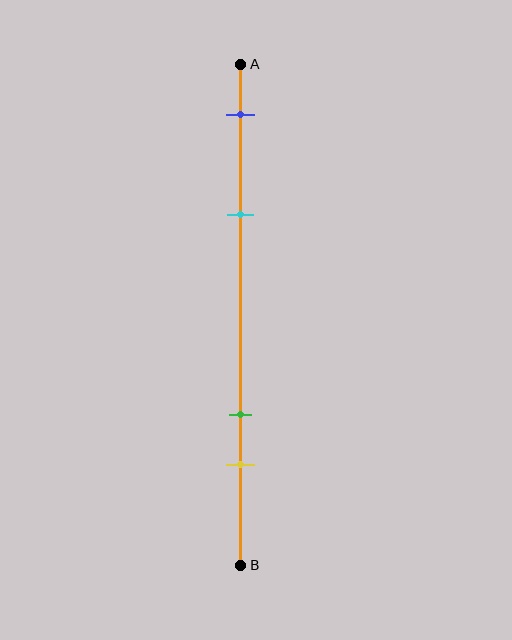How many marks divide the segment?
There are 4 marks dividing the segment.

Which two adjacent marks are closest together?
The green and yellow marks are the closest adjacent pair.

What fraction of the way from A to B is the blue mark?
The blue mark is approximately 10% (0.1) of the way from A to B.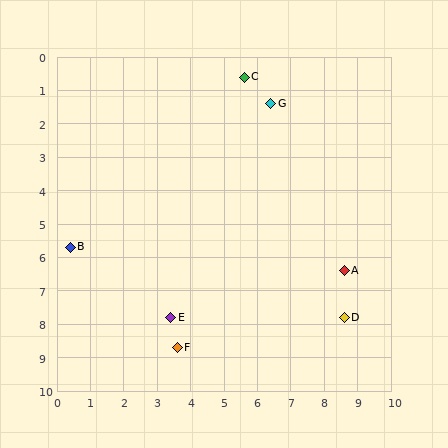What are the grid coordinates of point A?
Point A is at approximately (8.6, 6.4).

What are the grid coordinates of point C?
Point C is at approximately (5.6, 0.6).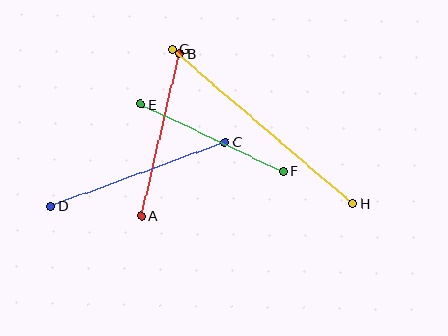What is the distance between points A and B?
The distance is approximately 166 pixels.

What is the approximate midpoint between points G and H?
The midpoint is at approximately (263, 127) pixels.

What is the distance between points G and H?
The distance is approximately 238 pixels.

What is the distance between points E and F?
The distance is approximately 157 pixels.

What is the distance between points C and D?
The distance is approximately 186 pixels.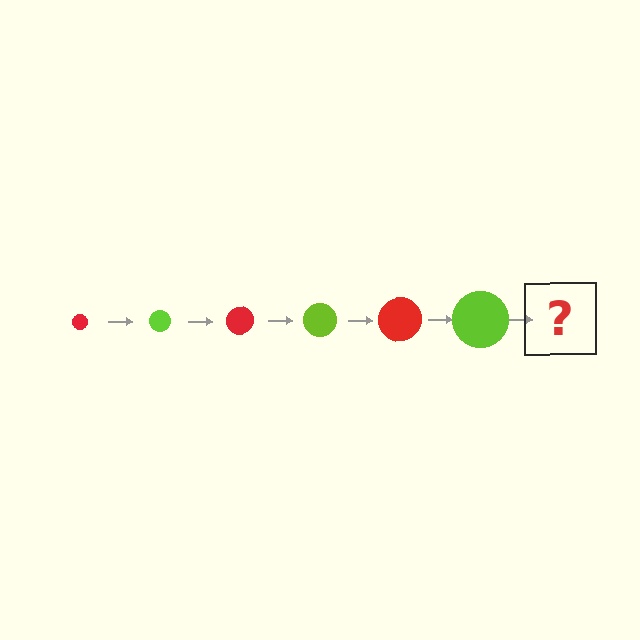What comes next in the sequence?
The next element should be a red circle, larger than the previous one.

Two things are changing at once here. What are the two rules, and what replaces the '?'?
The two rules are that the circle grows larger each step and the color cycles through red and lime. The '?' should be a red circle, larger than the previous one.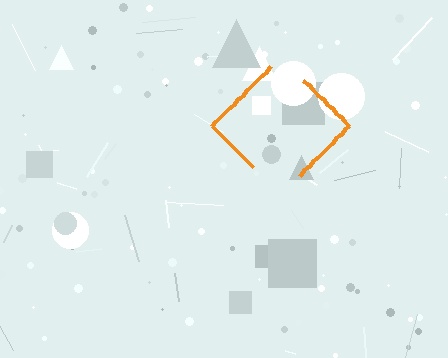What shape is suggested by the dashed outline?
The dashed outline suggests a diamond.